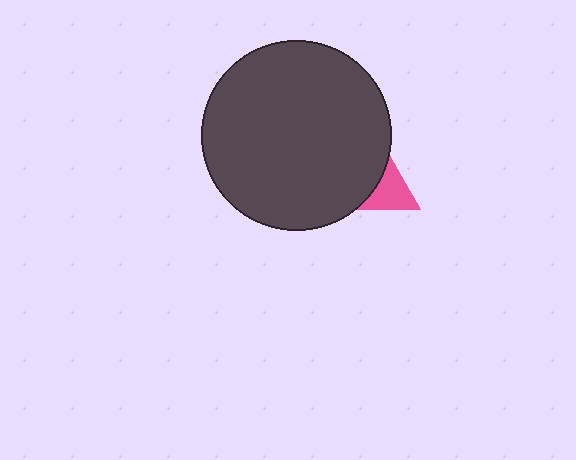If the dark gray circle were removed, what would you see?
You would see the complete pink triangle.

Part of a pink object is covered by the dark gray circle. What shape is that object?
It is a triangle.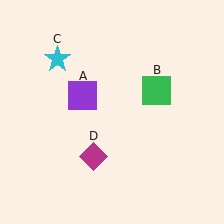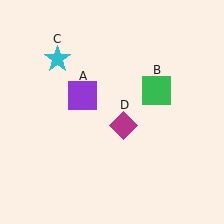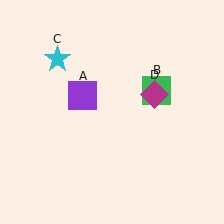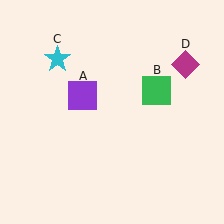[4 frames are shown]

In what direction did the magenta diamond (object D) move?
The magenta diamond (object D) moved up and to the right.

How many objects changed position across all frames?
1 object changed position: magenta diamond (object D).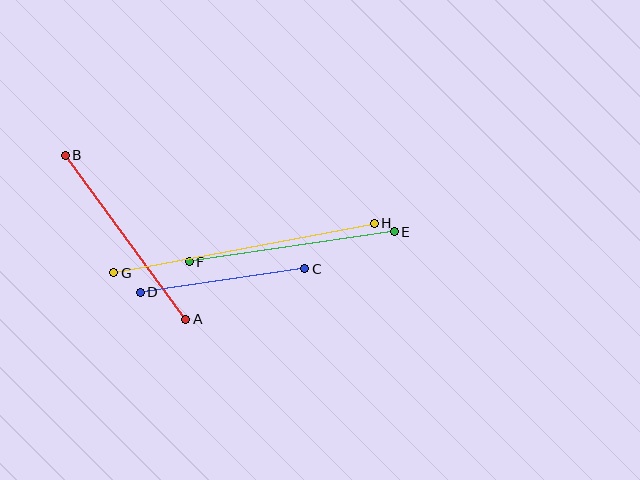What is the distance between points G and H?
The distance is approximately 265 pixels.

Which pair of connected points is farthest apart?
Points G and H are farthest apart.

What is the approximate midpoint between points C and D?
The midpoint is at approximately (223, 281) pixels.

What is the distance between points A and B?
The distance is approximately 204 pixels.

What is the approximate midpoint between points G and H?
The midpoint is at approximately (244, 248) pixels.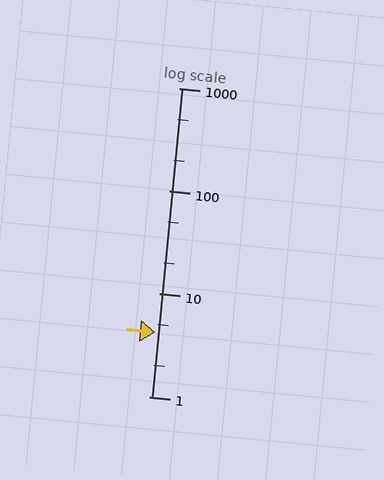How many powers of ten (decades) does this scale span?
The scale spans 3 decades, from 1 to 1000.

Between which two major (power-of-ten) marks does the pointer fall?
The pointer is between 1 and 10.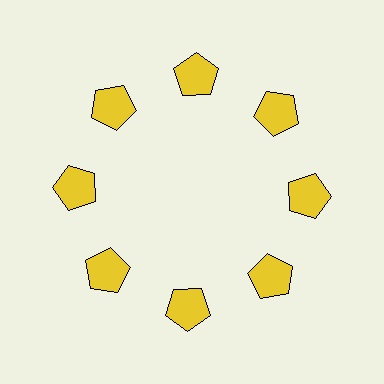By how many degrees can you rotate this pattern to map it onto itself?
The pattern maps onto itself every 45 degrees of rotation.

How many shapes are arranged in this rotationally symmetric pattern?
There are 8 shapes, arranged in 8 groups of 1.